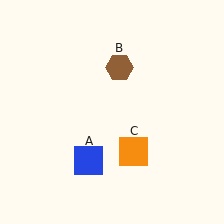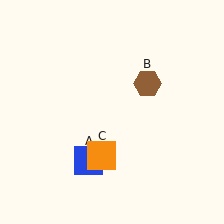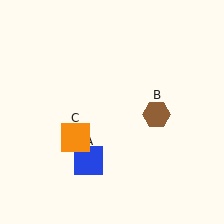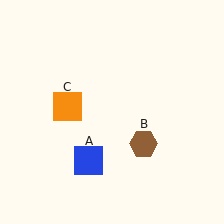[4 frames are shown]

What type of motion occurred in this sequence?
The brown hexagon (object B), orange square (object C) rotated clockwise around the center of the scene.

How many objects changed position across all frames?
2 objects changed position: brown hexagon (object B), orange square (object C).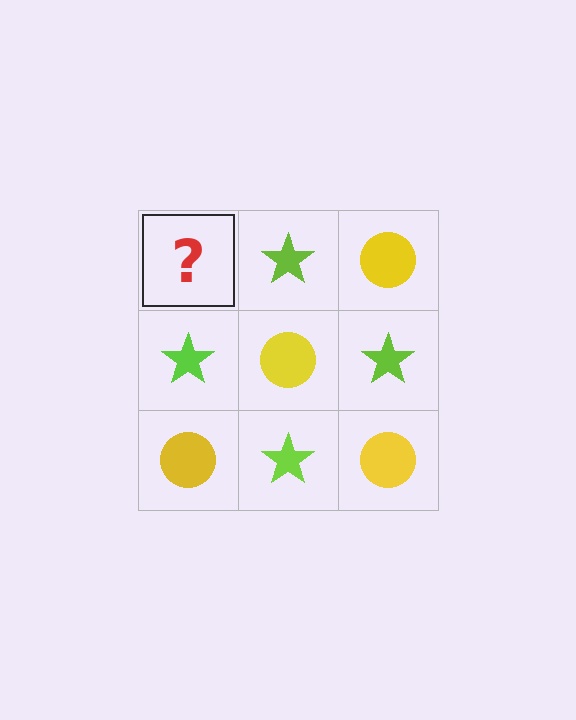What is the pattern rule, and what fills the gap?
The rule is that it alternates yellow circle and lime star in a checkerboard pattern. The gap should be filled with a yellow circle.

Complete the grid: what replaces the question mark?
The question mark should be replaced with a yellow circle.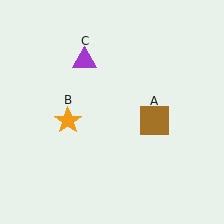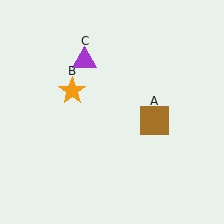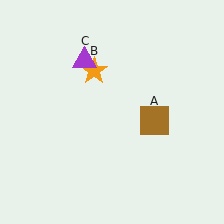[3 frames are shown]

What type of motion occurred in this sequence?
The orange star (object B) rotated clockwise around the center of the scene.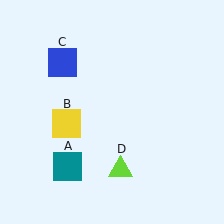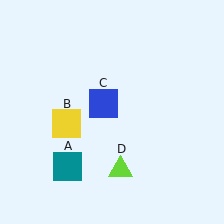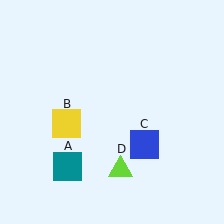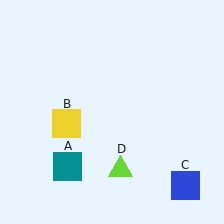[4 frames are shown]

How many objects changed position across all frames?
1 object changed position: blue square (object C).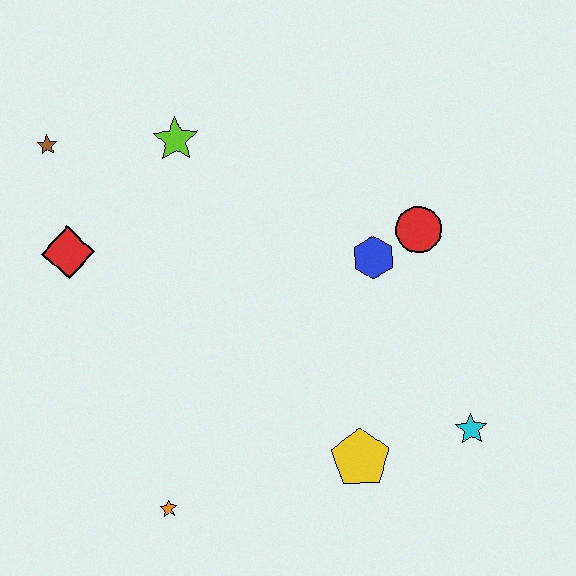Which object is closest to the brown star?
The red diamond is closest to the brown star.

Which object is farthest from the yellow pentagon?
The brown star is farthest from the yellow pentagon.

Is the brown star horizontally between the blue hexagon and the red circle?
No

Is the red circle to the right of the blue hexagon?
Yes